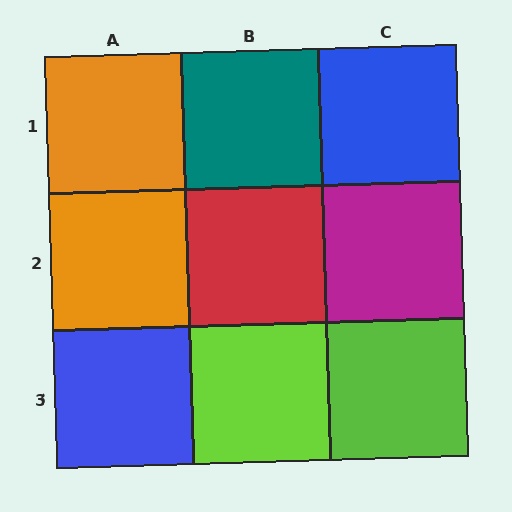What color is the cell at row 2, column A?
Orange.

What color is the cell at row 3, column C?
Lime.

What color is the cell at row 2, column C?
Magenta.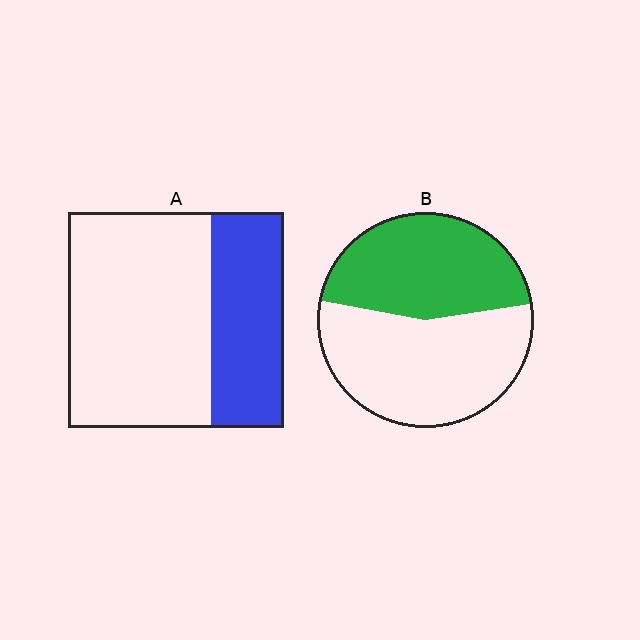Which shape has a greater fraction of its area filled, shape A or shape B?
Shape B.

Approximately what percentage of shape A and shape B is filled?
A is approximately 35% and B is approximately 45%.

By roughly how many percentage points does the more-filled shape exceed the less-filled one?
By roughly 10 percentage points (B over A).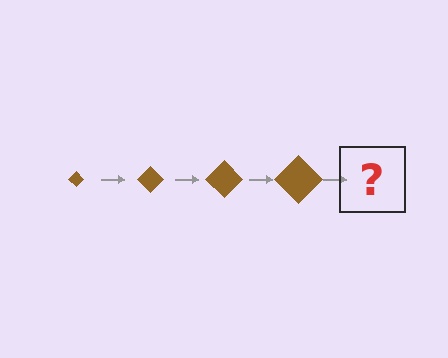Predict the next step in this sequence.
The next step is a brown diamond, larger than the previous one.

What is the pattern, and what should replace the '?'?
The pattern is that the diamond gets progressively larger each step. The '?' should be a brown diamond, larger than the previous one.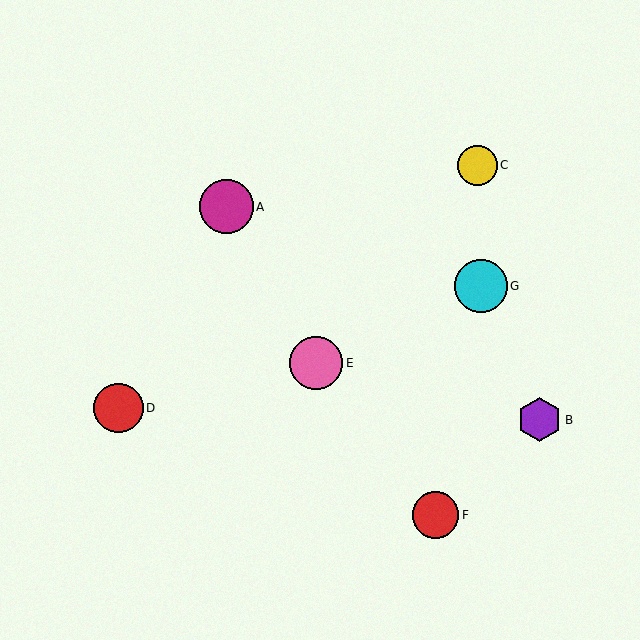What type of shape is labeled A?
Shape A is a magenta circle.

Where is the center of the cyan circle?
The center of the cyan circle is at (481, 286).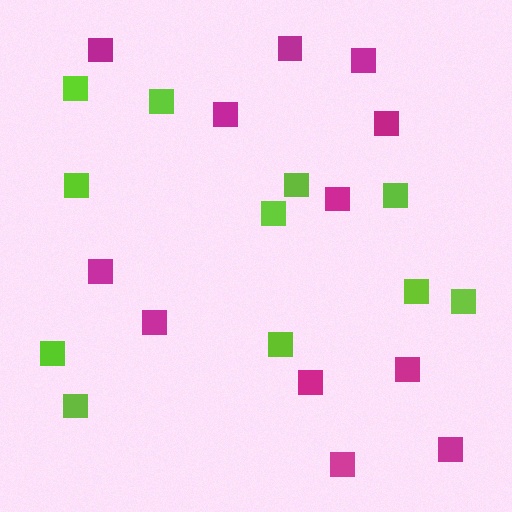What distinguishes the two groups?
There are 2 groups: one group of magenta squares (12) and one group of lime squares (11).